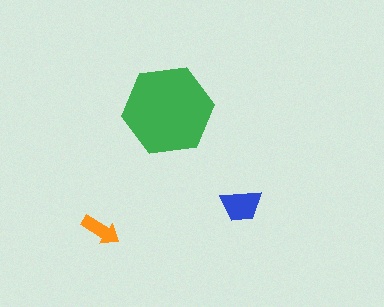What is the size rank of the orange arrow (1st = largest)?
3rd.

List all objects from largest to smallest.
The green hexagon, the blue trapezoid, the orange arrow.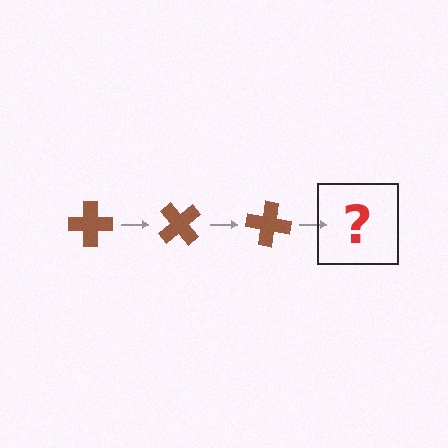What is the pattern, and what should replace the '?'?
The pattern is that the cross rotates 50 degrees each step. The '?' should be a brown cross rotated 150 degrees.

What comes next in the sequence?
The next element should be a brown cross rotated 150 degrees.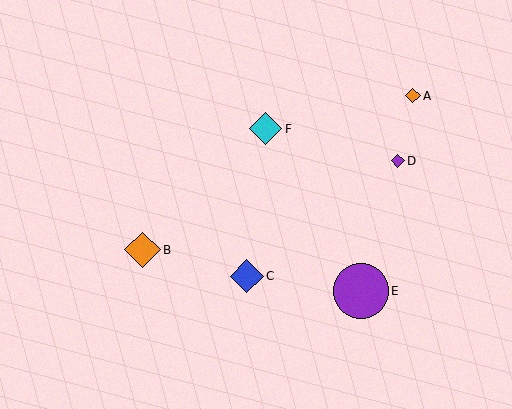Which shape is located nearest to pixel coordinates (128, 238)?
The orange diamond (labeled B) at (143, 250) is nearest to that location.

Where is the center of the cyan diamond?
The center of the cyan diamond is at (266, 129).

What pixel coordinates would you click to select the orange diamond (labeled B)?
Click at (143, 250) to select the orange diamond B.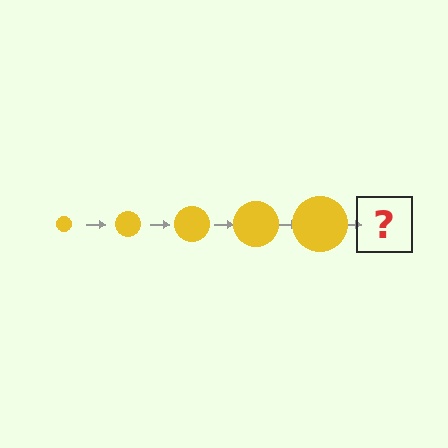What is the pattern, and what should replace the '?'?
The pattern is that the circle gets progressively larger each step. The '?' should be a yellow circle, larger than the previous one.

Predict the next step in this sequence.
The next step is a yellow circle, larger than the previous one.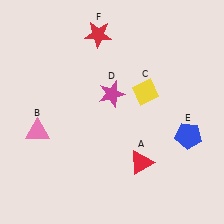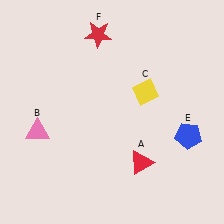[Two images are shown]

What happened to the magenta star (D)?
The magenta star (D) was removed in Image 2. It was in the top-left area of Image 1.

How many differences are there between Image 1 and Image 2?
There is 1 difference between the two images.